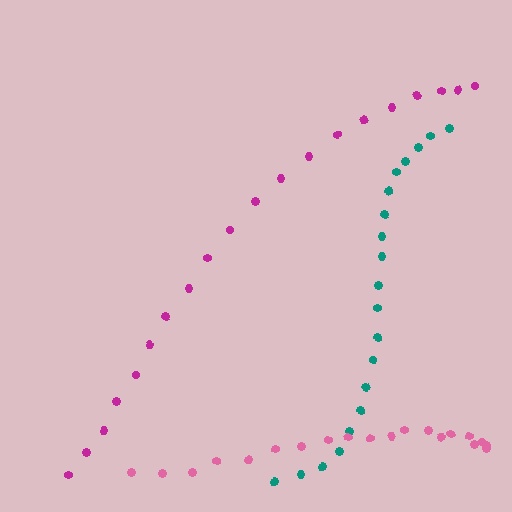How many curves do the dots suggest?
There are 3 distinct paths.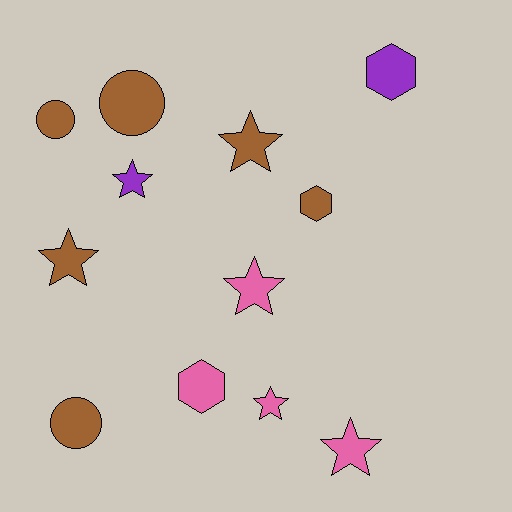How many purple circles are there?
There are no purple circles.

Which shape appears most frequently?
Star, with 6 objects.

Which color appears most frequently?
Brown, with 6 objects.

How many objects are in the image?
There are 12 objects.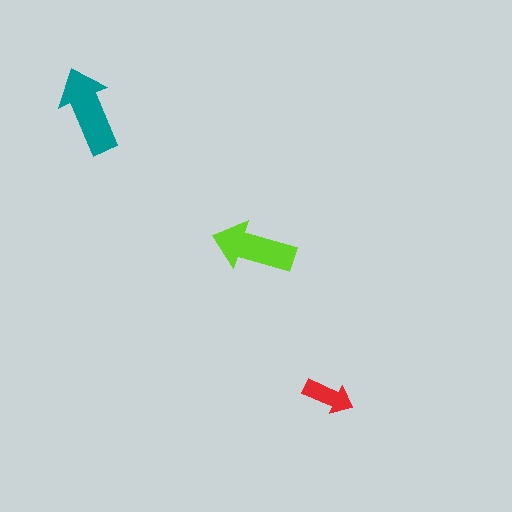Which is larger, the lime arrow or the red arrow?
The lime one.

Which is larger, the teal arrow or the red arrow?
The teal one.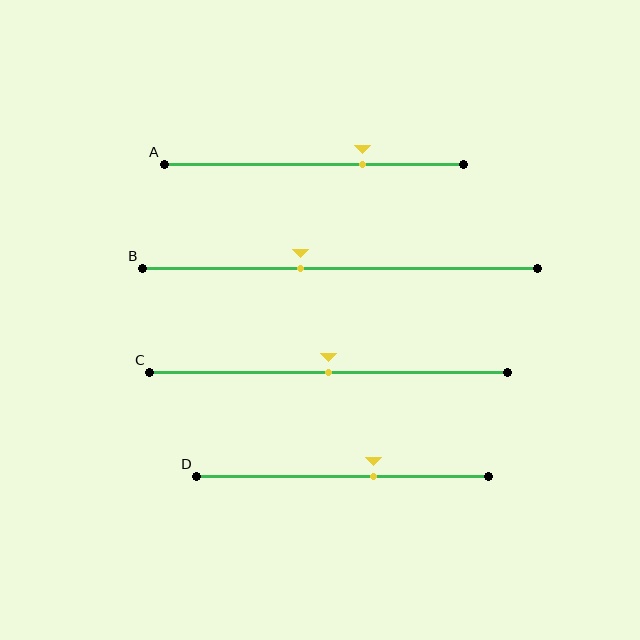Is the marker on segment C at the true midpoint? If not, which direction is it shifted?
Yes, the marker on segment C is at the true midpoint.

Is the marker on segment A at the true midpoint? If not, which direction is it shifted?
No, the marker on segment A is shifted to the right by about 16% of the segment length.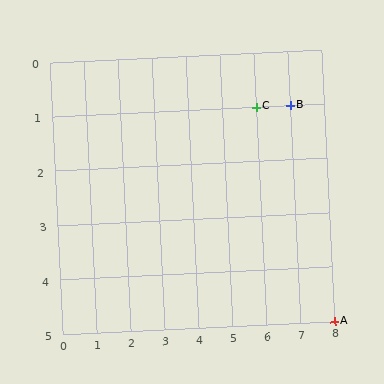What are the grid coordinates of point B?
Point B is at grid coordinates (7, 1).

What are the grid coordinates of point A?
Point A is at grid coordinates (8, 5).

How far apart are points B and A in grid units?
Points B and A are 1 column and 4 rows apart (about 4.1 grid units diagonally).